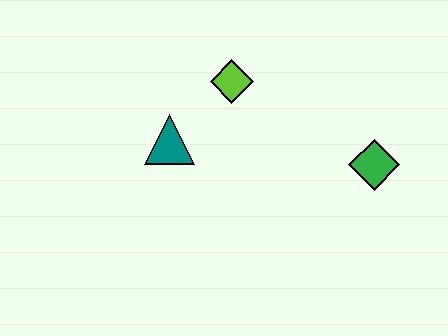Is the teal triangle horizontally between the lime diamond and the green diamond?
No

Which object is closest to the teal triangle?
The lime diamond is closest to the teal triangle.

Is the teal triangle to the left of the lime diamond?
Yes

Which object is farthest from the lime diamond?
The green diamond is farthest from the lime diamond.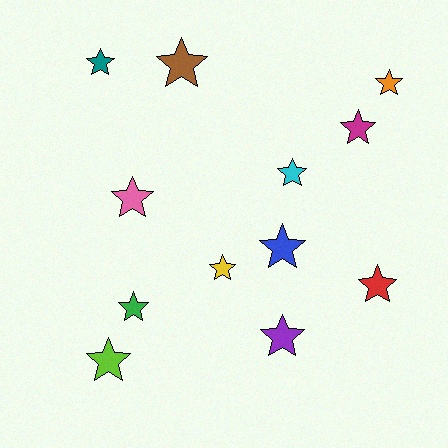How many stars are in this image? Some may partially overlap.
There are 12 stars.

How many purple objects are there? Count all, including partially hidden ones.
There is 1 purple object.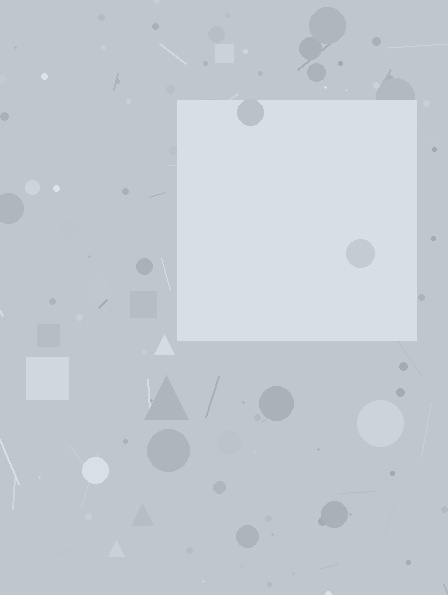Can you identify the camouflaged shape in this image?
The camouflaged shape is a square.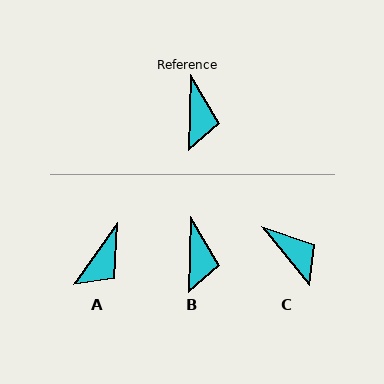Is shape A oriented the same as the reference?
No, it is off by about 34 degrees.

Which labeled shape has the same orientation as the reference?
B.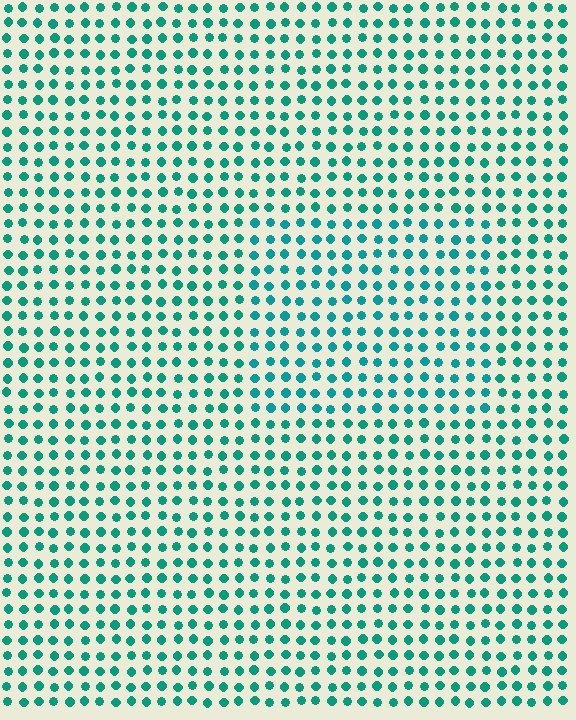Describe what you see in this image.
The image is filled with small teal elements in a uniform arrangement. A rectangle-shaped region is visible where the elements are tinted to a slightly different hue, forming a subtle color boundary.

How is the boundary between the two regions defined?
The boundary is defined purely by a slight shift in hue (about 13 degrees). Spacing, size, and orientation are identical on both sides.